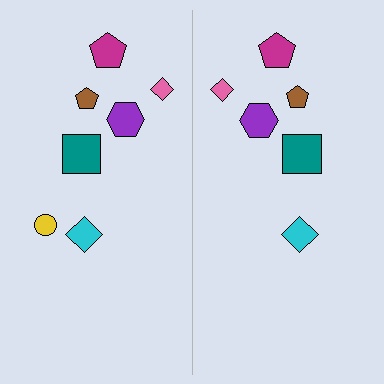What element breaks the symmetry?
A yellow circle is missing from the right side.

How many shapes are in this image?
There are 13 shapes in this image.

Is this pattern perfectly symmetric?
No, the pattern is not perfectly symmetric. A yellow circle is missing from the right side.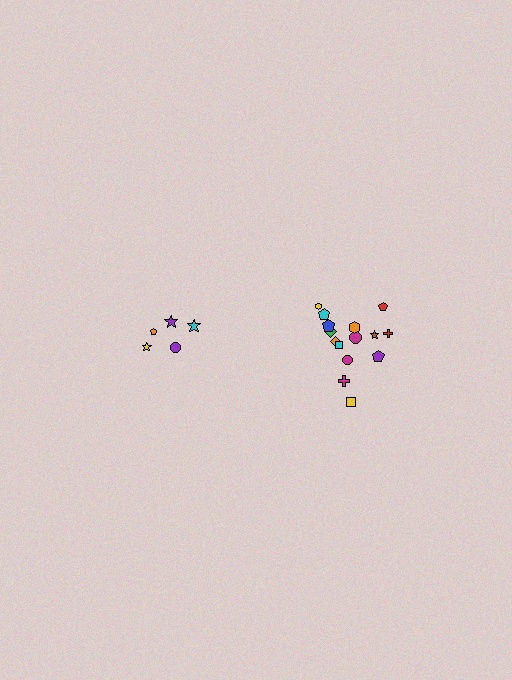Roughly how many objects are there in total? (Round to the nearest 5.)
Roughly 20 objects in total.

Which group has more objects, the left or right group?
The right group.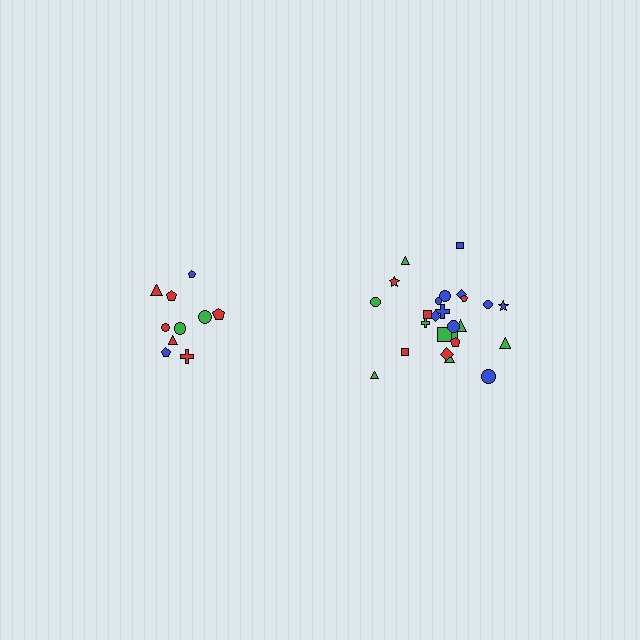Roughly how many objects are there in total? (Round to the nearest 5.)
Roughly 35 objects in total.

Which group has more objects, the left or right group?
The right group.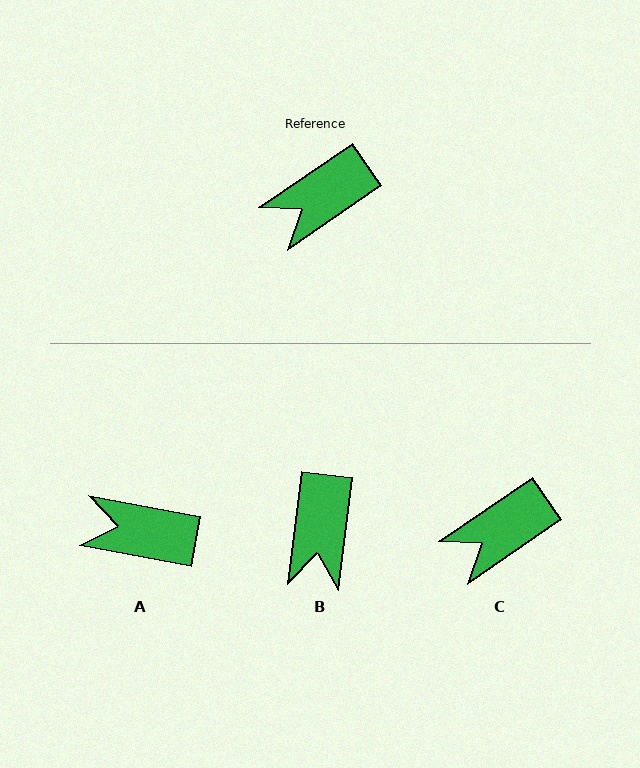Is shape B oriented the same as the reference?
No, it is off by about 48 degrees.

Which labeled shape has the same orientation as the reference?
C.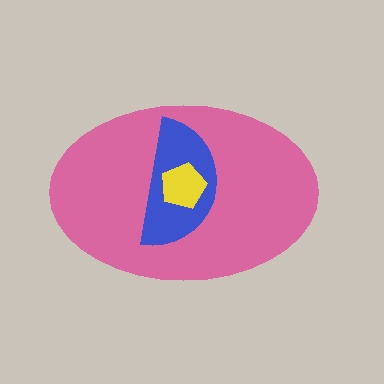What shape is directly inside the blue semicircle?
The yellow pentagon.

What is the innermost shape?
The yellow pentagon.